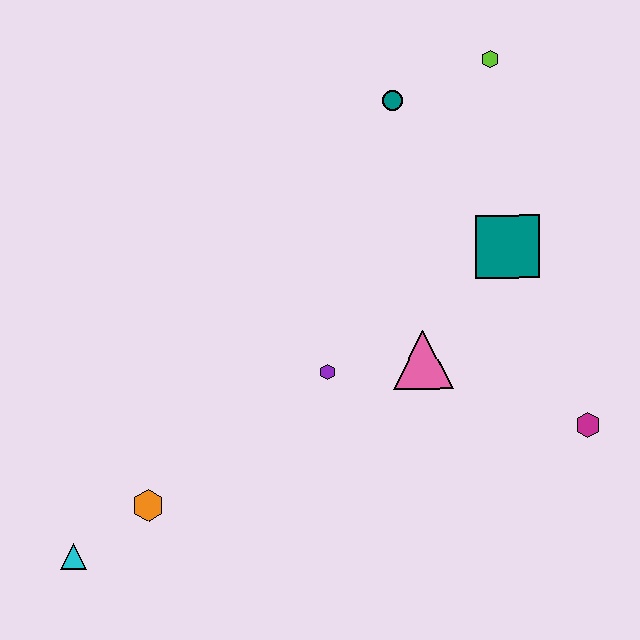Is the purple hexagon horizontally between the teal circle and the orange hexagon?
Yes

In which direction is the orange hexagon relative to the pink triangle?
The orange hexagon is to the left of the pink triangle.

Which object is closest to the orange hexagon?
The cyan triangle is closest to the orange hexagon.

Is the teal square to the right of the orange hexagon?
Yes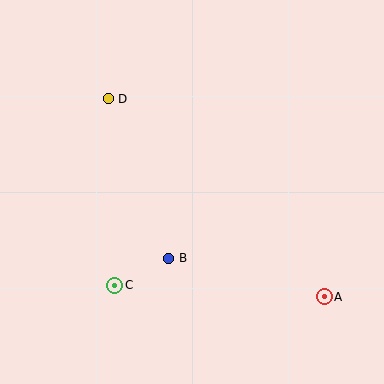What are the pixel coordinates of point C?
Point C is at (115, 285).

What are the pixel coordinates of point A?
Point A is at (324, 297).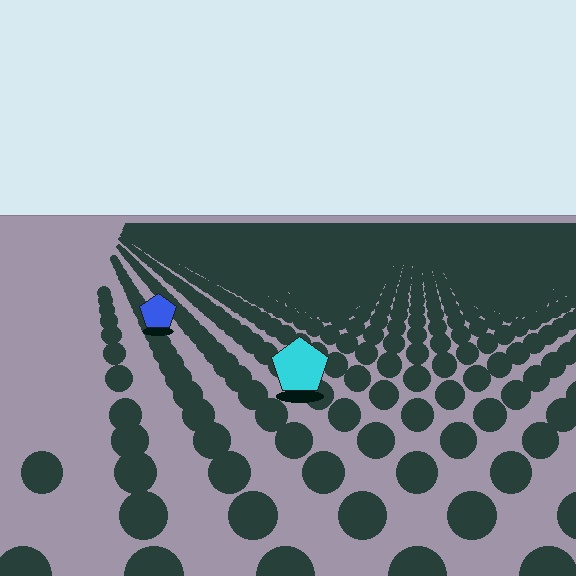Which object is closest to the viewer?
The cyan pentagon is closest. The texture marks near it are larger and more spread out.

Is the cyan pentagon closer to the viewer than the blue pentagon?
Yes. The cyan pentagon is closer — you can tell from the texture gradient: the ground texture is coarser near it.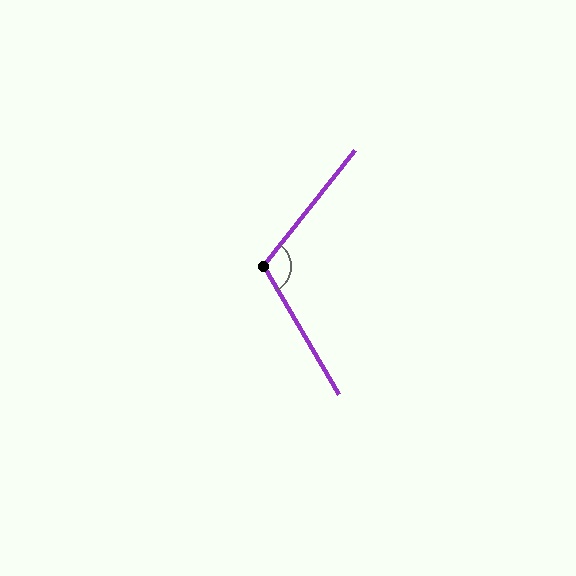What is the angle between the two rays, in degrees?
Approximately 111 degrees.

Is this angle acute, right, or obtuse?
It is obtuse.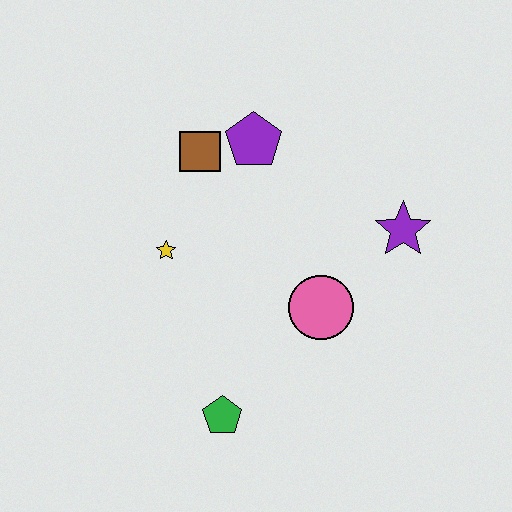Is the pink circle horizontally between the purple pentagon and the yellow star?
No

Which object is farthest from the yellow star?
The purple star is farthest from the yellow star.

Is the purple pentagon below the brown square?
No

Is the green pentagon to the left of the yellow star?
No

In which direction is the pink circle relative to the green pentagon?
The pink circle is above the green pentagon.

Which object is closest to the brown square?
The purple pentagon is closest to the brown square.